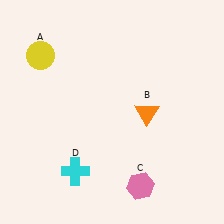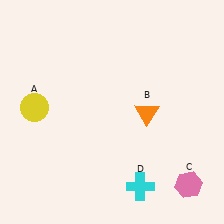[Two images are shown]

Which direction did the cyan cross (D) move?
The cyan cross (D) moved right.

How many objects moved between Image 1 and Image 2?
3 objects moved between the two images.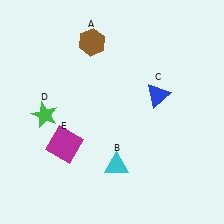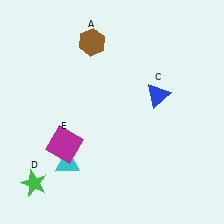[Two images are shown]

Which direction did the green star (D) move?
The green star (D) moved down.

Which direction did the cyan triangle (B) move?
The cyan triangle (B) moved left.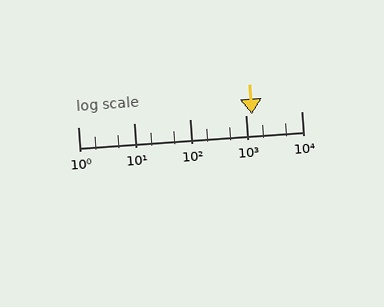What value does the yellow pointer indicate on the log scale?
The pointer indicates approximately 1300.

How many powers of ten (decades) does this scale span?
The scale spans 4 decades, from 1 to 10000.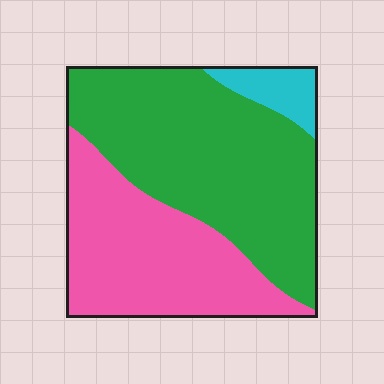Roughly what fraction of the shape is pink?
Pink covers roughly 40% of the shape.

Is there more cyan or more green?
Green.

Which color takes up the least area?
Cyan, at roughly 5%.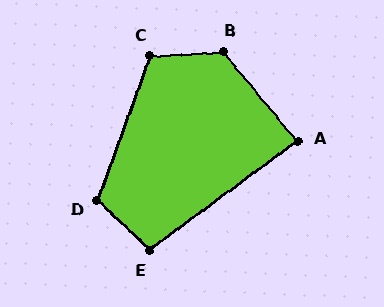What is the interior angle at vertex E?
Approximately 100 degrees (obtuse).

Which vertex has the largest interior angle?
B, at approximately 126 degrees.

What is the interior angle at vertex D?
Approximately 113 degrees (obtuse).